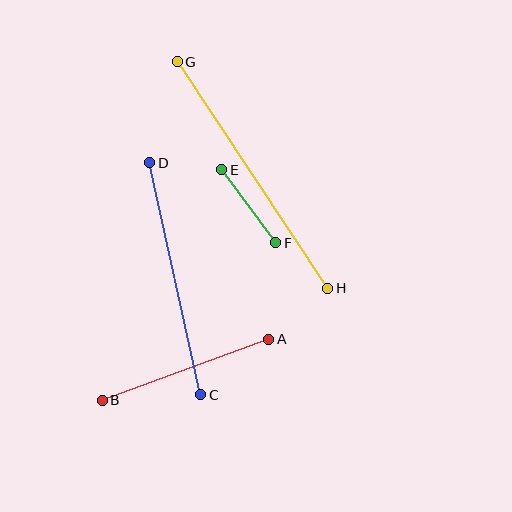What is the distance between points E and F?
The distance is approximately 91 pixels.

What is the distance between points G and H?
The distance is approximately 272 pixels.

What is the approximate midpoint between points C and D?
The midpoint is at approximately (175, 279) pixels.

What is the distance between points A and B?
The distance is approximately 177 pixels.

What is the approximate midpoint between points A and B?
The midpoint is at approximately (186, 370) pixels.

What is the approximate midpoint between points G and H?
The midpoint is at approximately (253, 175) pixels.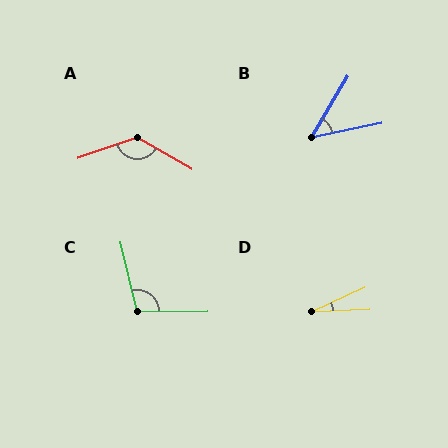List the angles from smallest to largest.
D (22°), B (48°), C (103°), A (131°).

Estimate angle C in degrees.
Approximately 103 degrees.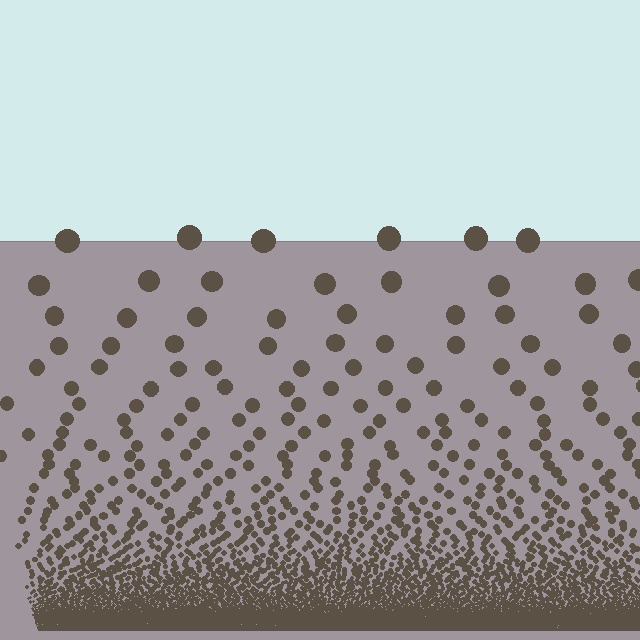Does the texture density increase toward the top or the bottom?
Density increases toward the bottom.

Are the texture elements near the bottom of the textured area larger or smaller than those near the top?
Smaller. The gradient is inverted — elements near the bottom are smaller and denser.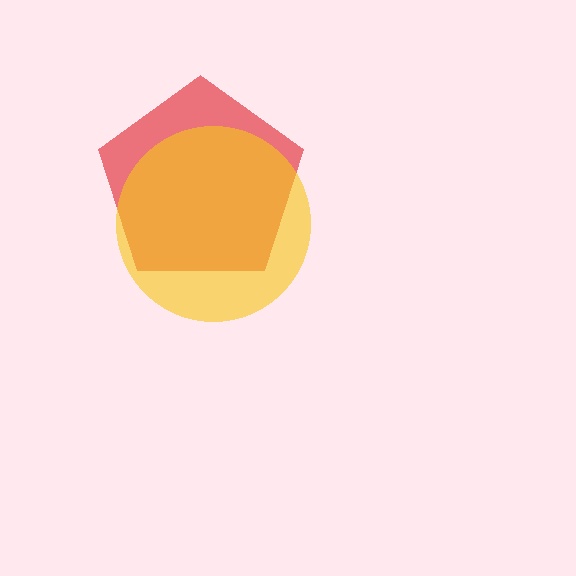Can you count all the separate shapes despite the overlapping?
Yes, there are 2 separate shapes.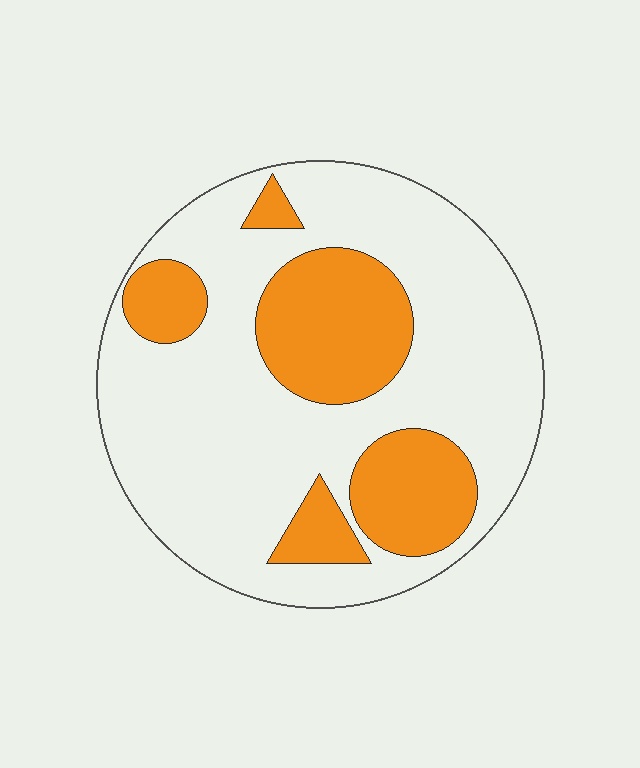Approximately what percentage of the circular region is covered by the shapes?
Approximately 30%.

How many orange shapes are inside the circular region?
5.